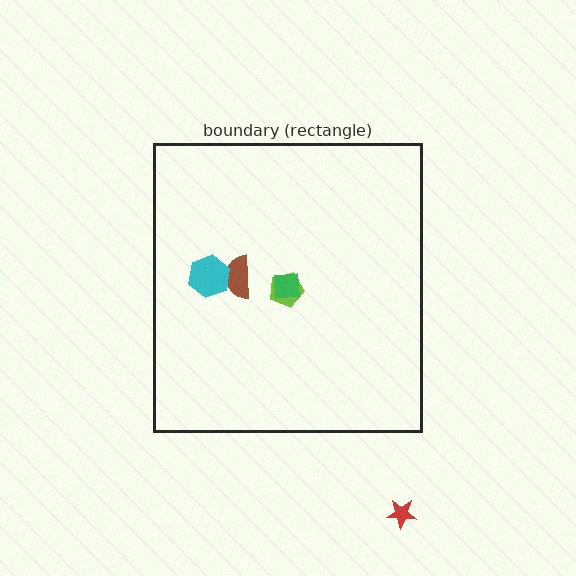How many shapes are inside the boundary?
4 inside, 1 outside.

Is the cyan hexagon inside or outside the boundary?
Inside.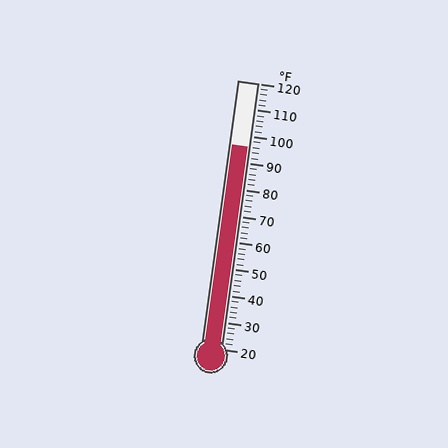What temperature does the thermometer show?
The thermometer shows approximately 96°F.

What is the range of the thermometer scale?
The thermometer scale ranges from 20°F to 120°F.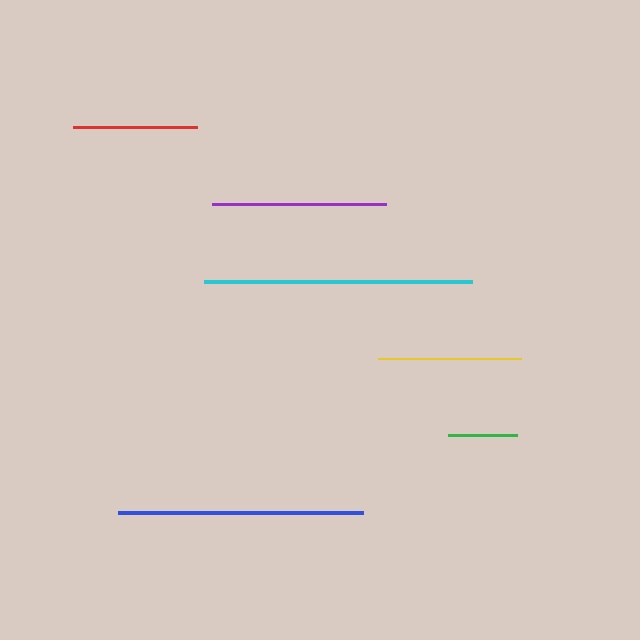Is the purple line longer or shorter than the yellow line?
The purple line is longer than the yellow line.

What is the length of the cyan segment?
The cyan segment is approximately 269 pixels long.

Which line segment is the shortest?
The green line is the shortest at approximately 69 pixels.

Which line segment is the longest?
The cyan line is the longest at approximately 269 pixels.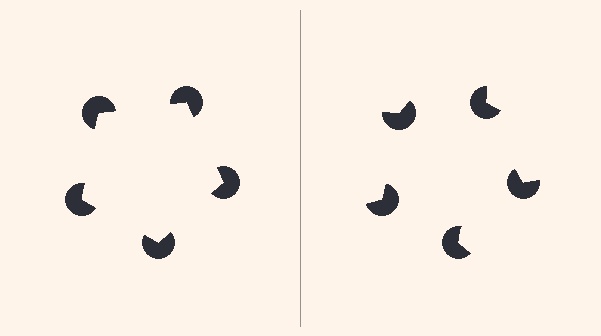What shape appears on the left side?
An illusory pentagon.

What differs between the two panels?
The pac-man discs are positioned identically on both sides; only the wedge orientations differ. On the left they align to a pentagon; on the right they are misaligned.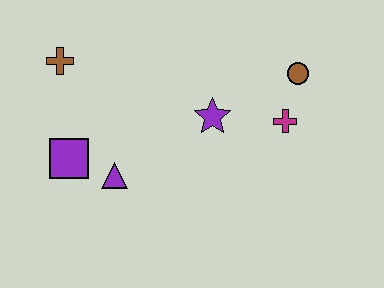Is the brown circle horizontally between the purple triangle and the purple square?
No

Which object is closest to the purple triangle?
The purple square is closest to the purple triangle.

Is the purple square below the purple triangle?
No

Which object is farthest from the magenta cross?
The brown cross is farthest from the magenta cross.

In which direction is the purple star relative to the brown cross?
The purple star is to the right of the brown cross.